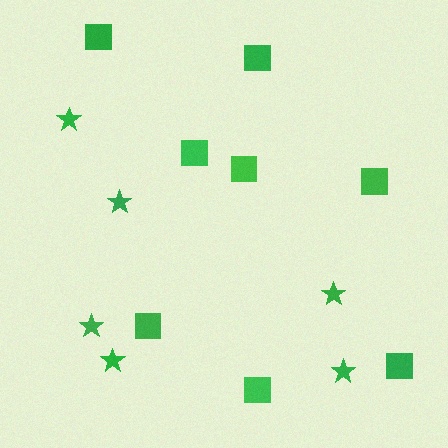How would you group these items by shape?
There are 2 groups: one group of stars (6) and one group of squares (8).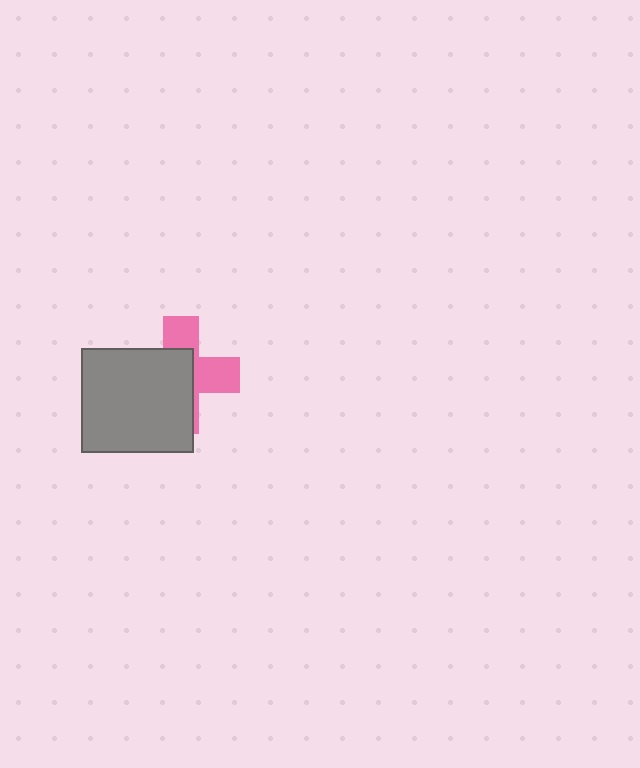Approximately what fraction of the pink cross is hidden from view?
Roughly 57% of the pink cross is hidden behind the gray rectangle.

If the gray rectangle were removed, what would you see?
You would see the complete pink cross.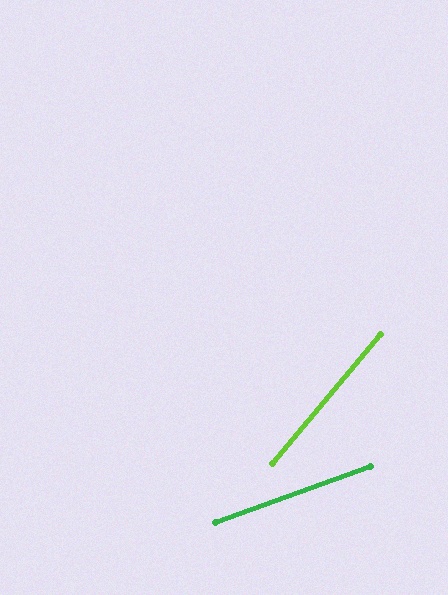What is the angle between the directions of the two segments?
Approximately 30 degrees.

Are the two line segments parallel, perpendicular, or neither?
Neither parallel nor perpendicular — they differ by about 30°.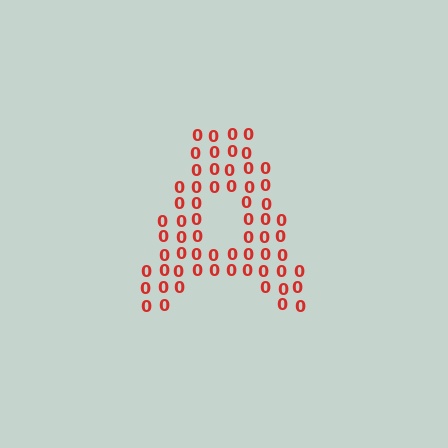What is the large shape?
The large shape is the letter A.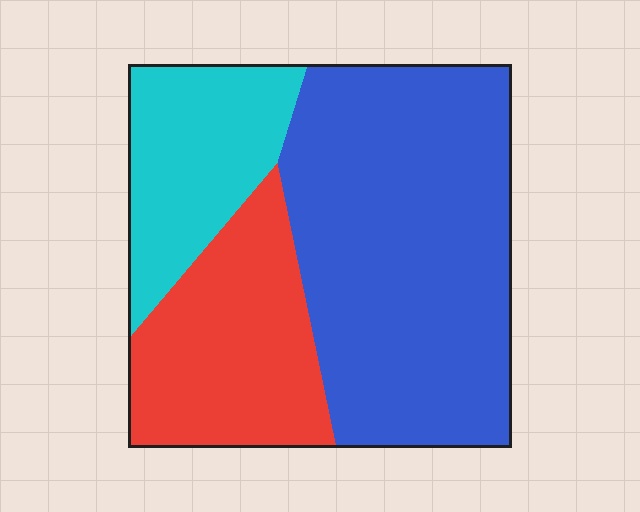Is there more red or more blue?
Blue.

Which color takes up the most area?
Blue, at roughly 55%.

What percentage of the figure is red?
Red takes up about one quarter (1/4) of the figure.